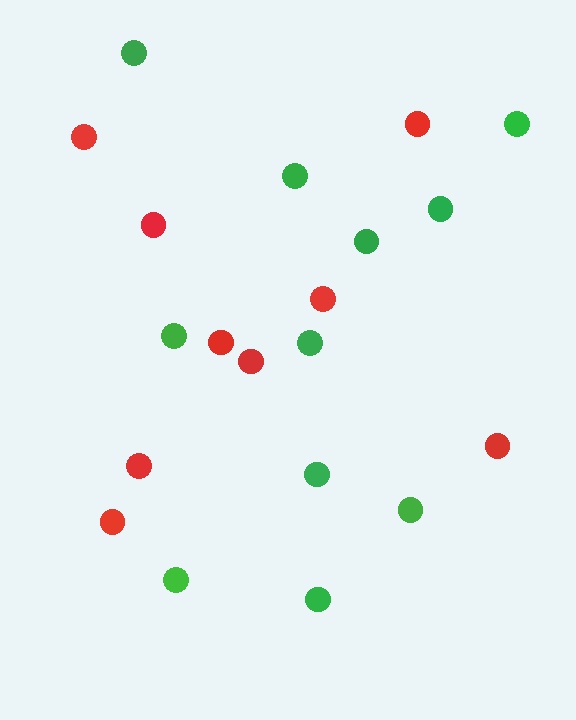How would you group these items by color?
There are 2 groups: one group of red circles (9) and one group of green circles (11).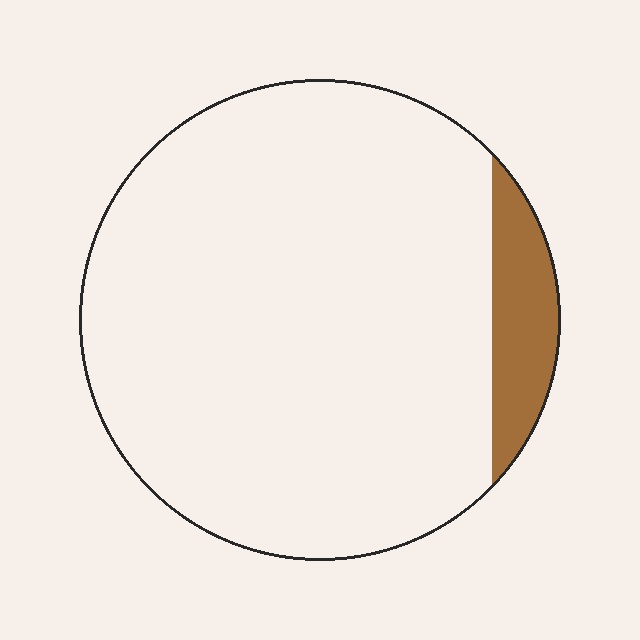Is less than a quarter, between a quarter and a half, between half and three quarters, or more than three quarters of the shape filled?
Less than a quarter.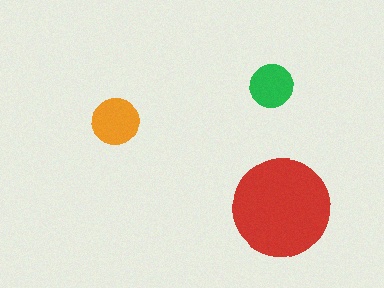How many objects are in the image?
There are 3 objects in the image.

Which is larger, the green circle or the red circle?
The red one.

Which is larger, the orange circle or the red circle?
The red one.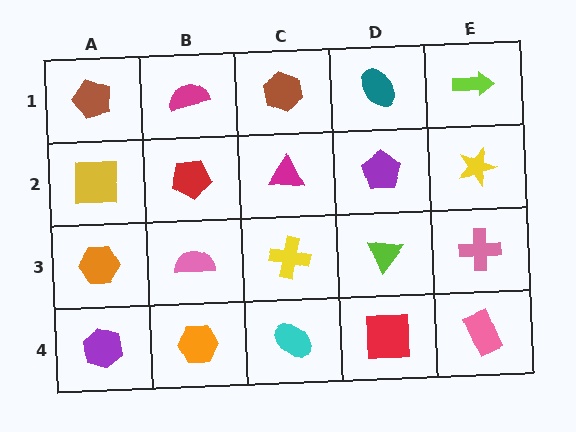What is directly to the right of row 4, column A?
An orange hexagon.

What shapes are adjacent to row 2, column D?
A teal ellipse (row 1, column D), a lime triangle (row 3, column D), a magenta triangle (row 2, column C), a yellow star (row 2, column E).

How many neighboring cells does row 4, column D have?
3.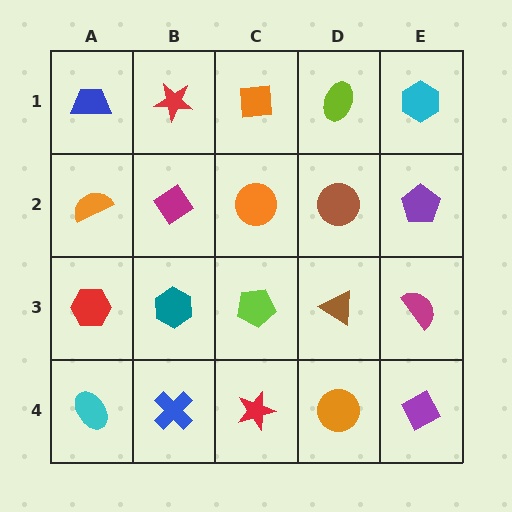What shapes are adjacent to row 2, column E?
A cyan hexagon (row 1, column E), a magenta semicircle (row 3, column E), a brown circle (row 2, column D).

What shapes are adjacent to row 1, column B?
A magenta diamond (row 2, column B), a blue trapezoid (row 1, column A), an orange square (row 1, column C).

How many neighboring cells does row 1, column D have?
3.